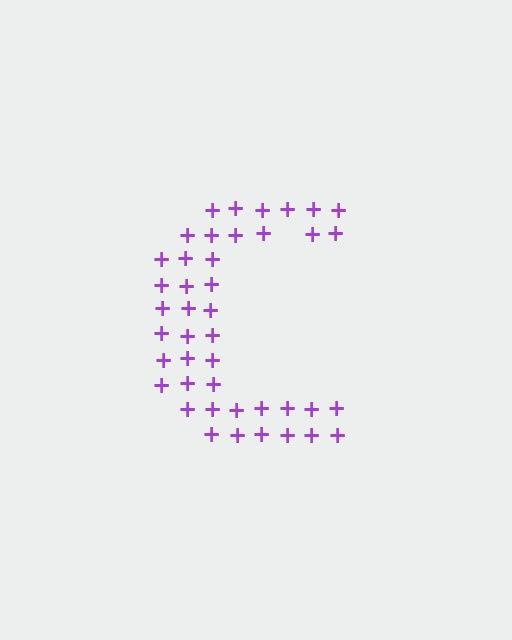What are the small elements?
The small elements are plus signs.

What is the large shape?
The large shape is the letter C.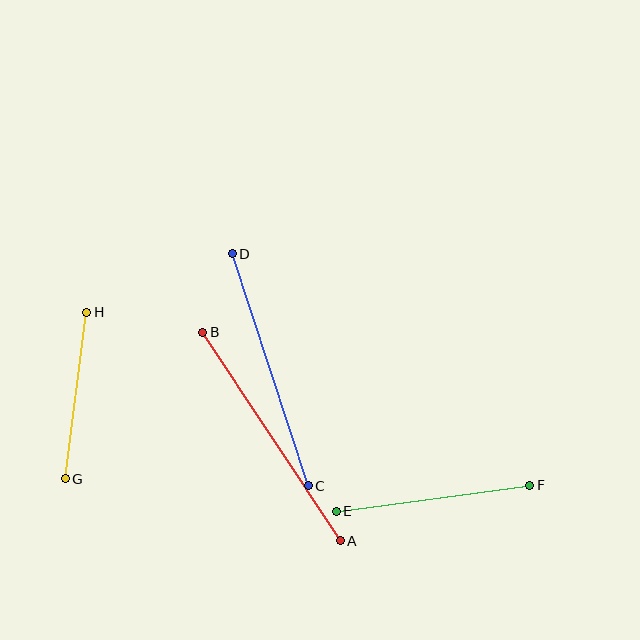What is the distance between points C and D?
The distance is approximately 244 pixels.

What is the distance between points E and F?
The distance is approximately 195 pixels.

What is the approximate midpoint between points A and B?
The midpoint is at approximately (272, 436) pixels.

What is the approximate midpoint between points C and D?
The midpoint is at approximately (270, 370) pixels.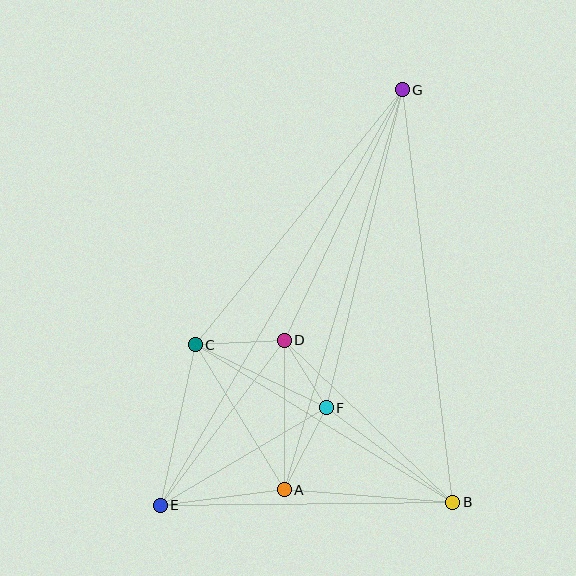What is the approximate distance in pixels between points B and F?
The distance between B and F is approximately 158 pixels.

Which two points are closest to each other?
Points D and F are closest to each other.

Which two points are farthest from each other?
Points E and G are farthest from each other.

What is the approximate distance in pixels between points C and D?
The distance between C and D is approximately 89 pixels.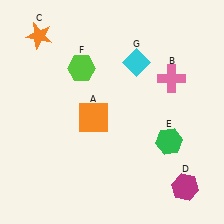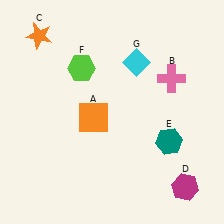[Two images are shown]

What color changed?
The hexagon (E) changed from green in Image 1 to teal in Image 2.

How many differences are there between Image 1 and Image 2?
There is 1 difference between the two images.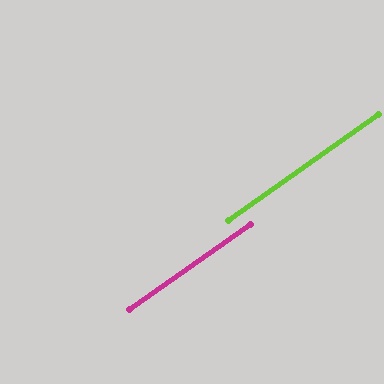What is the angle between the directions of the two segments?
Approximately 0 degrees.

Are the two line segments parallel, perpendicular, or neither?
Parallel — their directions differ by only 0.2°.